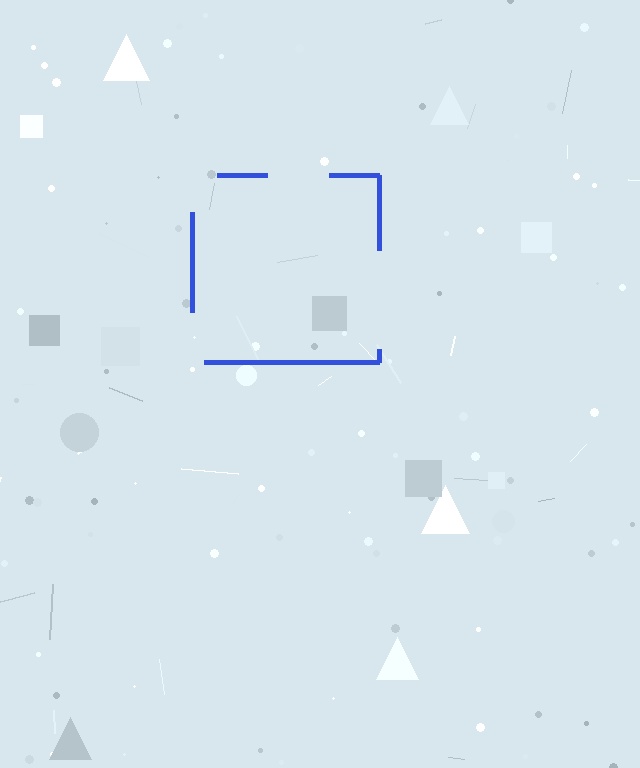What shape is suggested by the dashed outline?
The dashed outline suggests a square.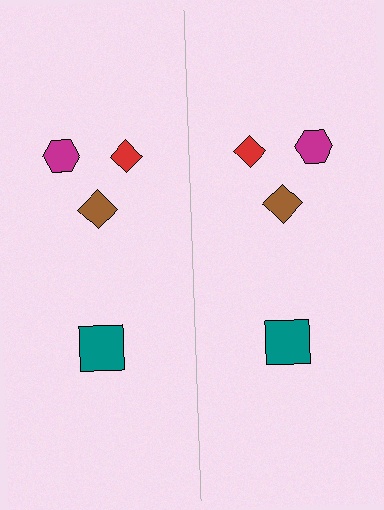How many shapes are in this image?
There are 8 shapes in this image.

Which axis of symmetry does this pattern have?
The pattern has a vertical axis of symmetry running through the center of the image.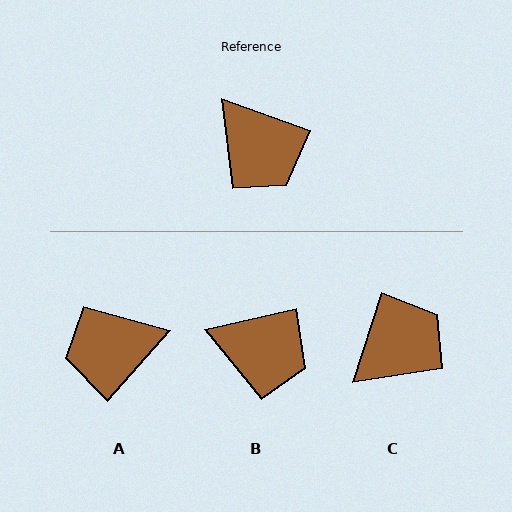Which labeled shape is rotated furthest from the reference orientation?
A, about 112 degrees away.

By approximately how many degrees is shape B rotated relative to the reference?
Approximately 32 degrees counter-clockwise.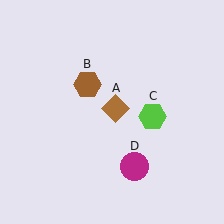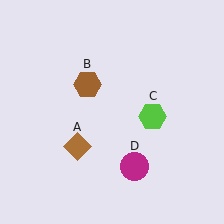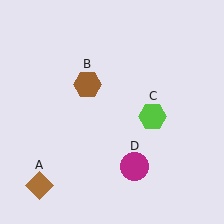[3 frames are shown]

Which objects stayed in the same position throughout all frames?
Brown hexagon (object B) and lime hexagon (object C) and magenta circle (object D) remained stationary.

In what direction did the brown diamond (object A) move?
The brown diamond (object A) moved down and to the left.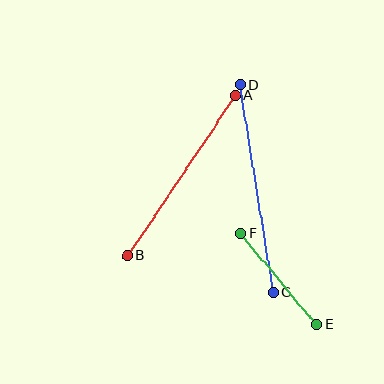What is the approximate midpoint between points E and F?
The midpoint is at approximately (279, 279) pixels.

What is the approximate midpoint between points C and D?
The midpoint is at approximately (257, 189) pixels.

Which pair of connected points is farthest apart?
Points C and D are farthest apart.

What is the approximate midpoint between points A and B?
The midpoint is at approximately (181, 175) pixels.